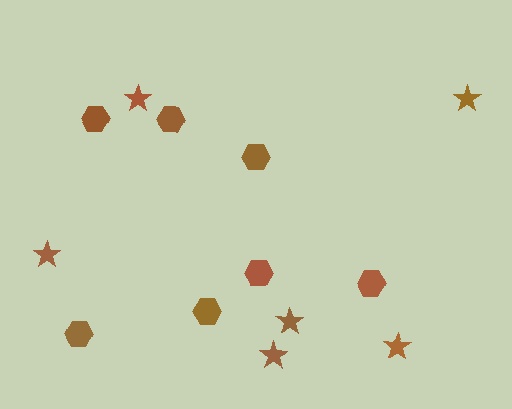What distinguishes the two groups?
There are 2 groups: one group of hexagons (7) and one group of stars (6).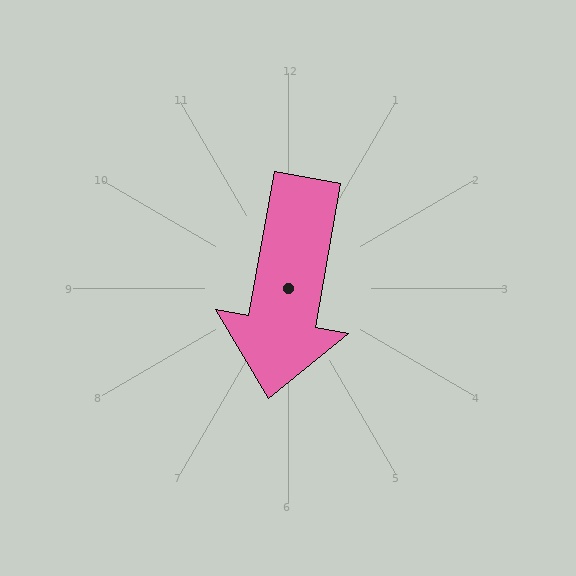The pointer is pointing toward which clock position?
Roughly 6 o'clock.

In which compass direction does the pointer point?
South.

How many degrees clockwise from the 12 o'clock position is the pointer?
Approximately 190 degrees.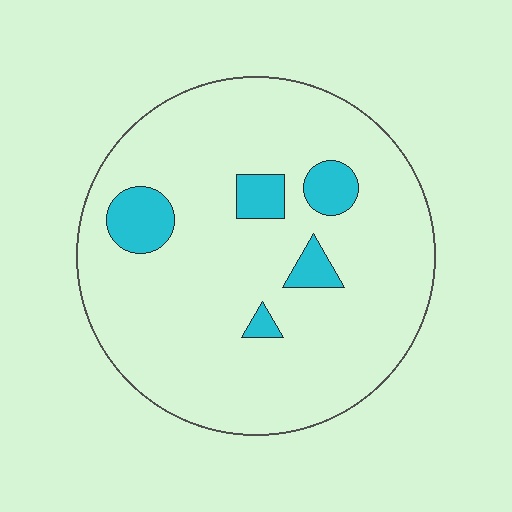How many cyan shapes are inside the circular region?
5.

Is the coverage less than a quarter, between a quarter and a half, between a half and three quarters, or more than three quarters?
Less than a quarter.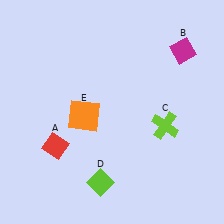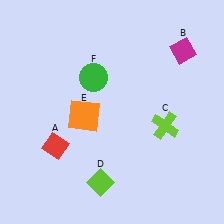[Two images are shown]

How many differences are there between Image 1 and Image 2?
There is 1 difference between the two images.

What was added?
A green circle (F) was added in Image 2.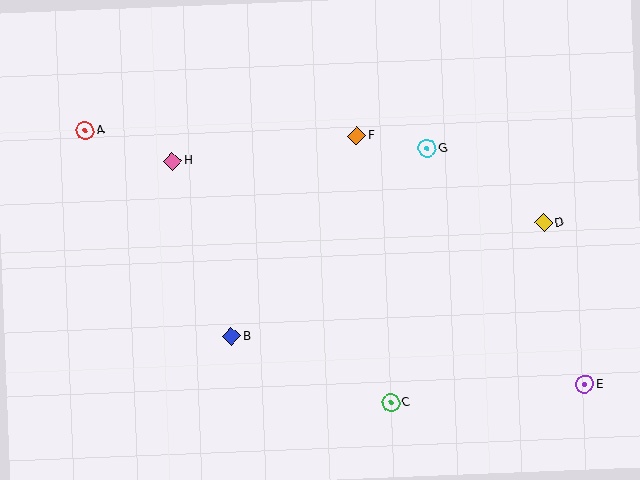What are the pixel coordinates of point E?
Point E is at (585, 384).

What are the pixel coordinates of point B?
Point B is at (232, 336).